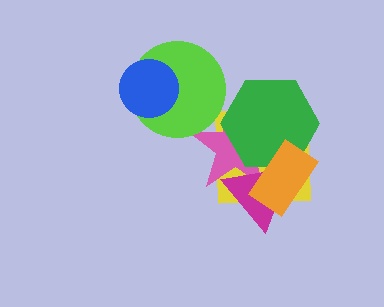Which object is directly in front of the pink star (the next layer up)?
The lime circle is directly in front of the pink star.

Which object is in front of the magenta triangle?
The orange rectangle is in front of the magenta triangle.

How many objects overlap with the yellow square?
4 objects overlap with the yellow square.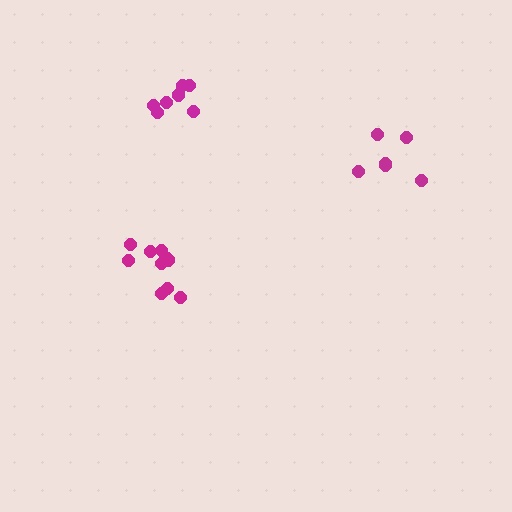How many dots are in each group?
Group 1: 6 dots, Group 2: 10 dots, Group 3: 7 dots (23 total).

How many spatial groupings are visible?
There are 3 spatial groupings.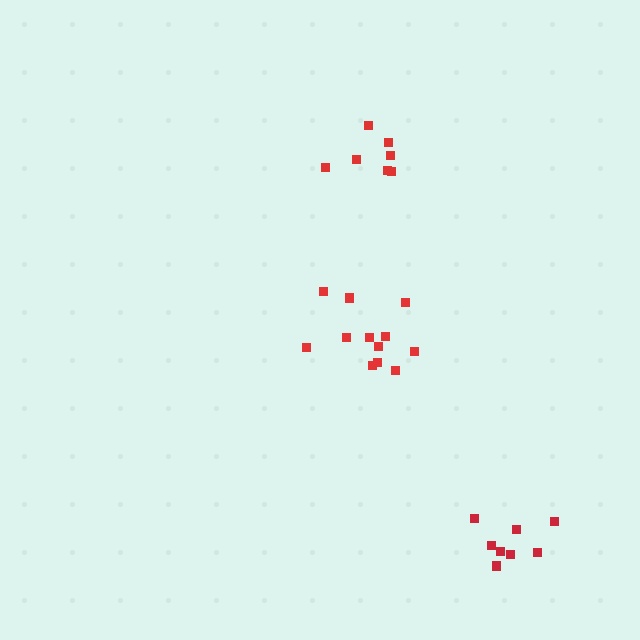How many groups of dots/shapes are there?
There are 3 groups.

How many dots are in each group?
Group 1: 9 dots, Group 2: 12 dots, Group 3: 7 dots (28 total).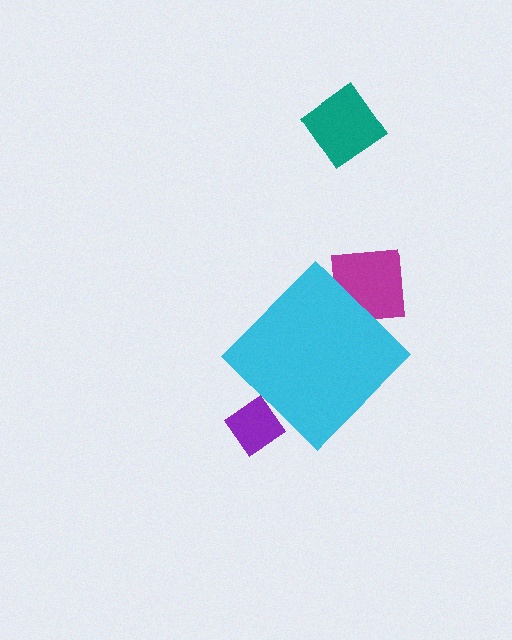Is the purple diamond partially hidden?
Yes, the purple diamond is partially hidden behind the cyan diamond.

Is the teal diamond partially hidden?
No, the teal diamond is fully visible.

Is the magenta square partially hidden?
Yes, the magenta square is partially hidden behind the cyan diamond.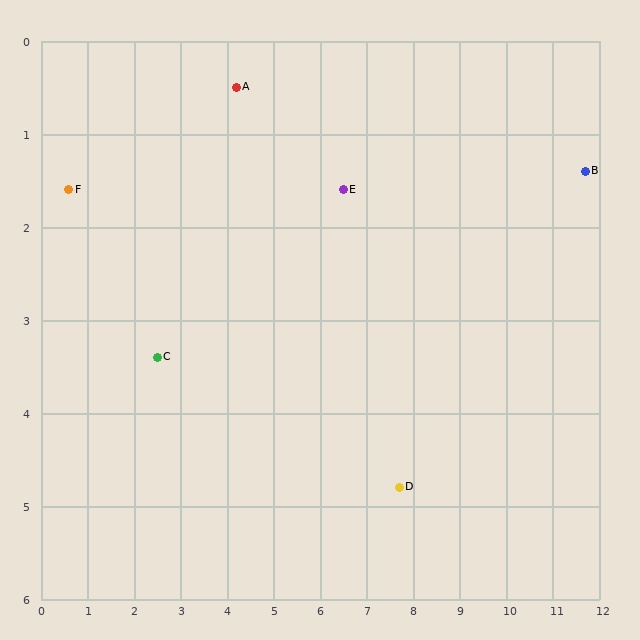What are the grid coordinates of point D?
Point D is at approximately (7.7, 4.8).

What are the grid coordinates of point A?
Point A is at approximately (4.2, 0.5).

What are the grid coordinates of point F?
Point F is at approximately (0.6, 1.6).